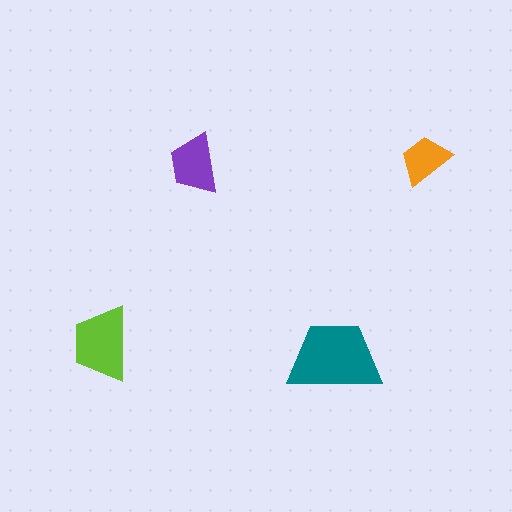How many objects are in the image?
There are 4 objects in the image.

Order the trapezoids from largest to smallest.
the teal one, the lime one, the purple one, the orange one.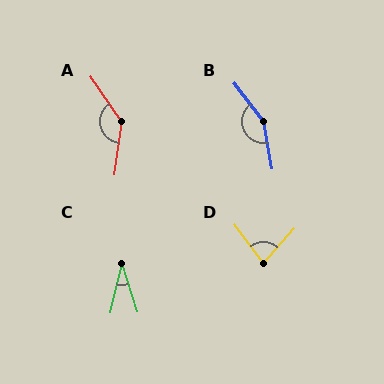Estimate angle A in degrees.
Approximately 138 degrees.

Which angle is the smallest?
C, at approximately 31 degrees.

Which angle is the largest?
B, at approximately 153 degrees.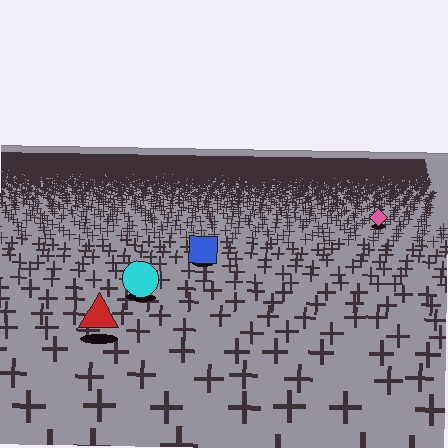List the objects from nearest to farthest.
From nearest to farthest: the red triangle, the cyan circle, the blue square, the pink diamond.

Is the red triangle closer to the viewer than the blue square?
Yes. The red triangle is closer — you can tell from the texture gradient: the ground texture is coarser near it.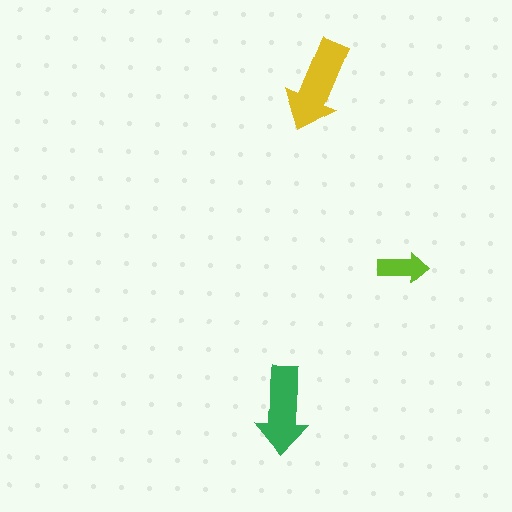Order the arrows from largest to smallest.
the yellow one, the green one, the lime one.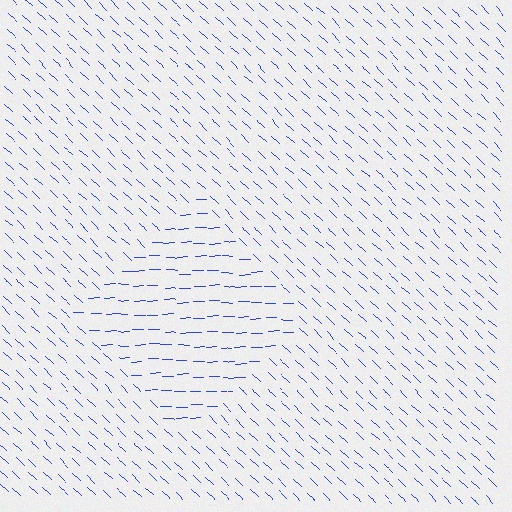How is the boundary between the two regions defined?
The boundary is defined purely by a change in line orientation (approximately 45 degrees difference). All lines are the same color and thickness.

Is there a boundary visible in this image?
Yes, there is a texture boundary formed by a change in line orientation.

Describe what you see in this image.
The image is filled with small blue line segments. A diamond region in the image has lines oriented differently from the surrounding lines, creating a visible texture boundary.